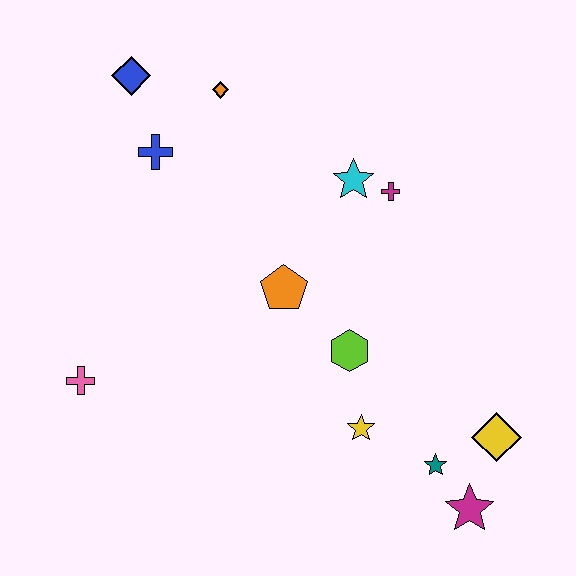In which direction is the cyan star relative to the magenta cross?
The cyan star is to the left of the magenta cross.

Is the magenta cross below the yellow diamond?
No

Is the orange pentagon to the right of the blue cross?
Yes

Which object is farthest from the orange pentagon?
The magenta star is farthest from the orange pentagon.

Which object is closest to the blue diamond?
The blue cross is closest to the blue diamond.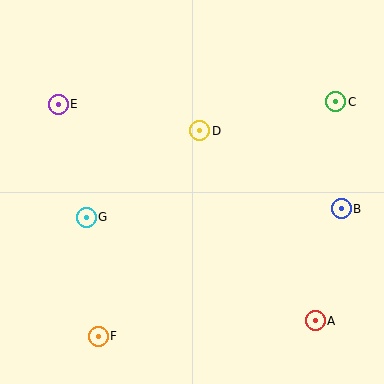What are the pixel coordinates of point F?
Point F is at (98, 336).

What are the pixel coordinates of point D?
Point D is at (200, 131).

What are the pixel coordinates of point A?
Point A is at (315, 321).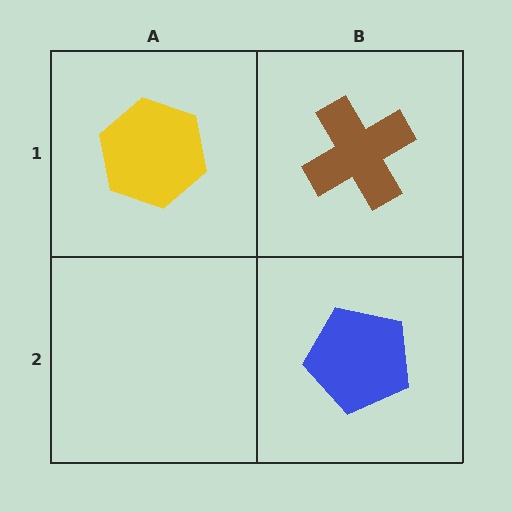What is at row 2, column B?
A blue pentagon.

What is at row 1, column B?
A brown cross.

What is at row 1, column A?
A yellow hexagon.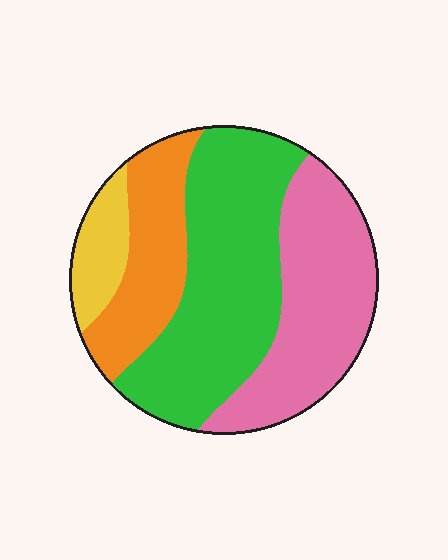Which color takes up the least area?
Yellow, at roughly 10%.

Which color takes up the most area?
Green, at roughly 40%.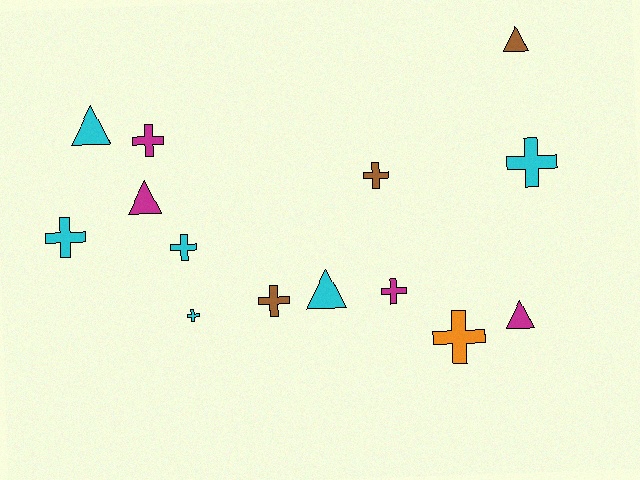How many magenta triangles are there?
There are 2 magenta triangles.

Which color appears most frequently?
Cyan, with 6 objects.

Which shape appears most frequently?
Cross, with 9 objects.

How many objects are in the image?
There are 14 objects.